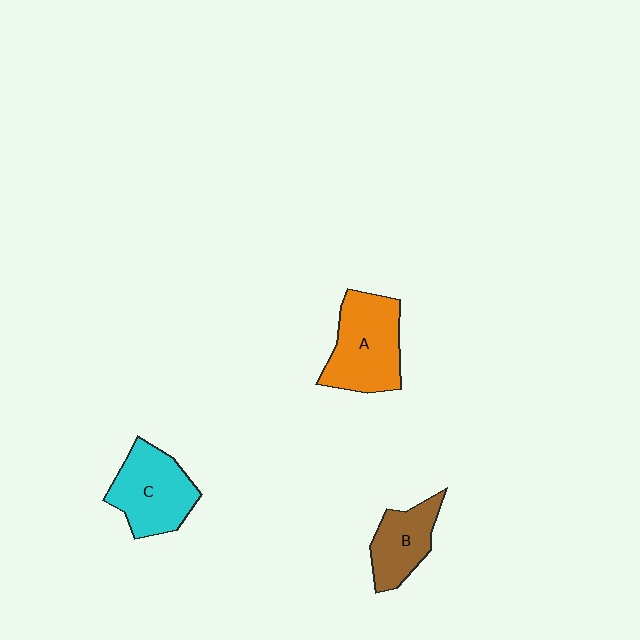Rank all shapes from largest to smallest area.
From largest to smallest: A (orange), C (cyan), B (brown).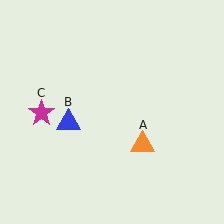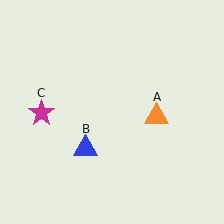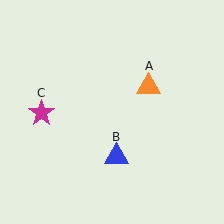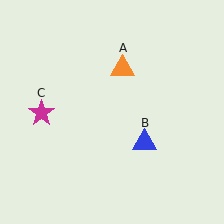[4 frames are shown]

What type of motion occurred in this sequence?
The orange triangle (object A), blue triangle (object B) rotated counterclockwise around the center of the scene.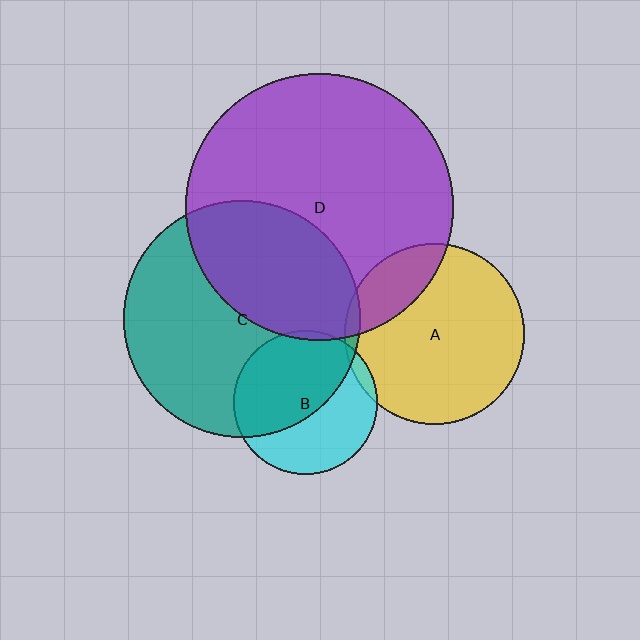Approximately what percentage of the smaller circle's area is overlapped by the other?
Approximately 5%.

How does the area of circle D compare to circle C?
Approximately 1.3 times.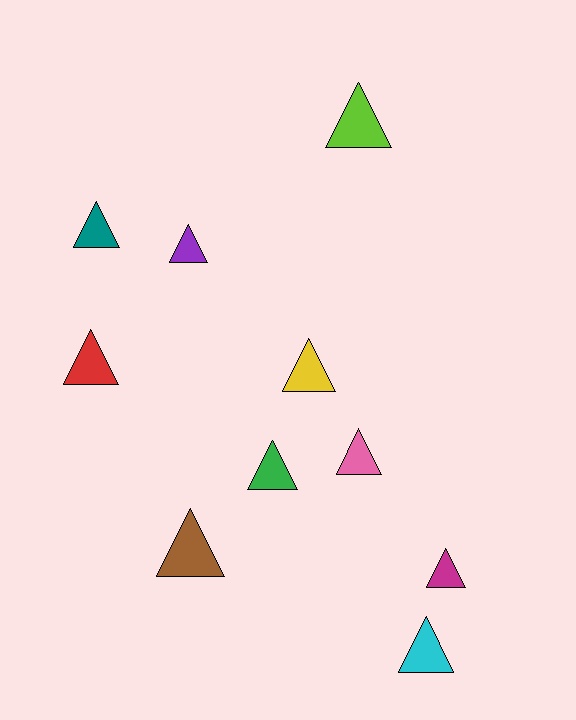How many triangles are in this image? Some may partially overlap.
There are 10 triangles.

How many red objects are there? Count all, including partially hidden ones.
There is 1 red object.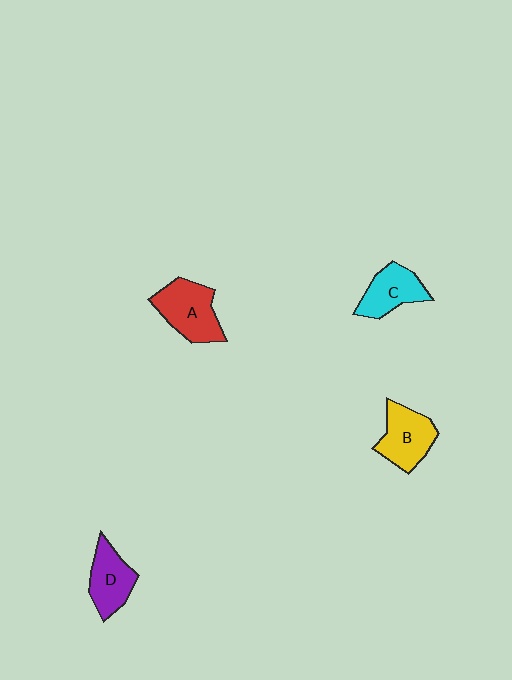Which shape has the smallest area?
Shape C (cyan).